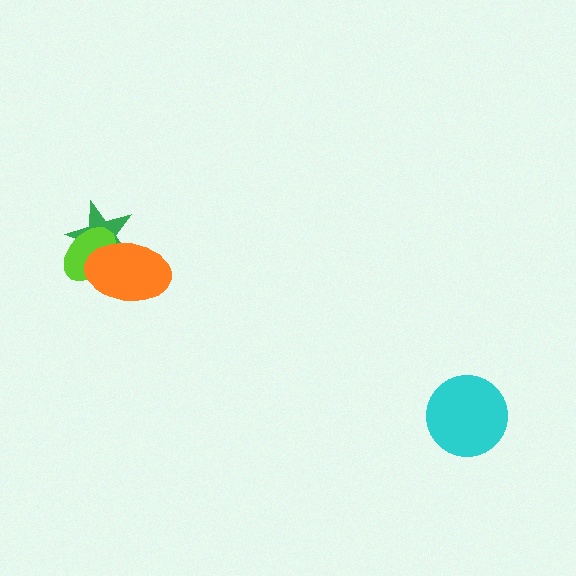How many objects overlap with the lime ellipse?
2 objects overlap with the lime ellipse.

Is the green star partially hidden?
Yes, it is partially covered by another shape.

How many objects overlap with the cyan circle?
0 objects overlap with the cyan circle.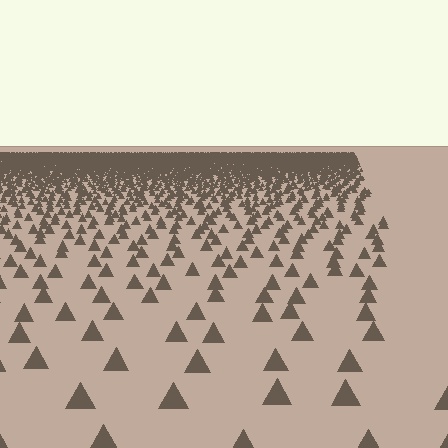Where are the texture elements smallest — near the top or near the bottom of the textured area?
Near the top.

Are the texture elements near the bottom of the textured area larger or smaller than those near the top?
Larger. Near the bottom, elements are closer to the viewer and appear at a bigger on-screen size.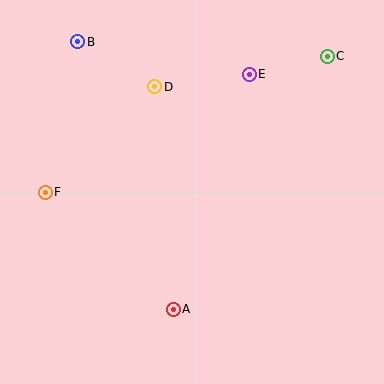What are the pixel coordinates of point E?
Point E is at (249, 74).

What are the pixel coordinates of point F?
Point F is at (45, 192).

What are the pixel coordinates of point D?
Point D is at (155, 87).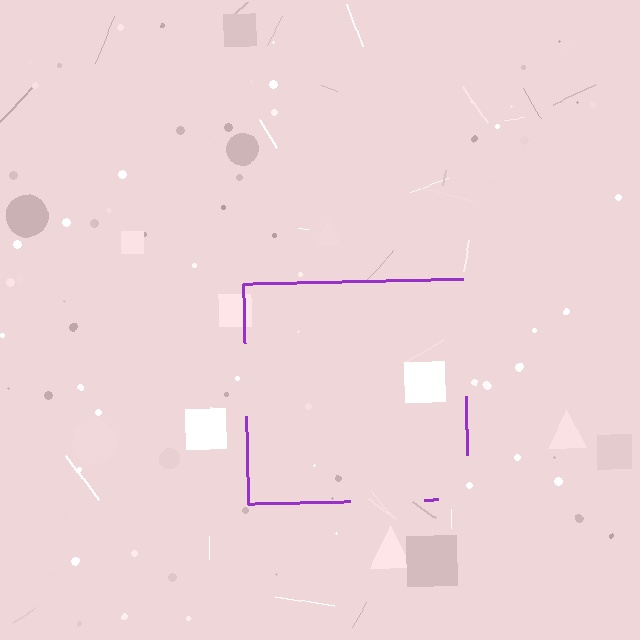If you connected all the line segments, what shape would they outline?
They would outline a square.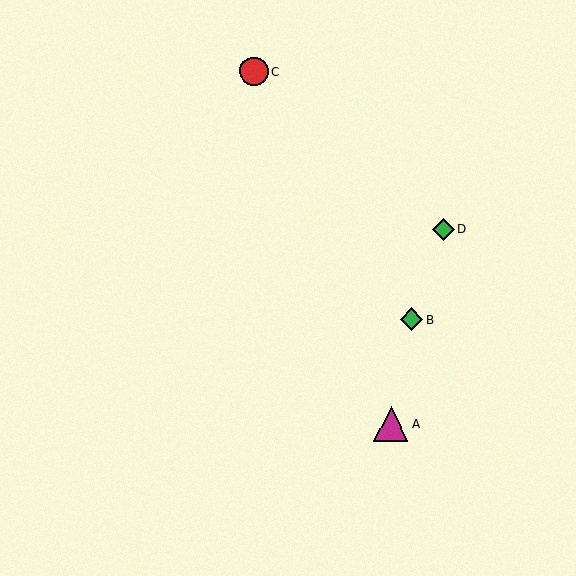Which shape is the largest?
The magenta triangle (labeled A) is the largest.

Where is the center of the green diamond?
The center of the green diamond is at (443, 229).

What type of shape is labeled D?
Shape D is a green diamond.